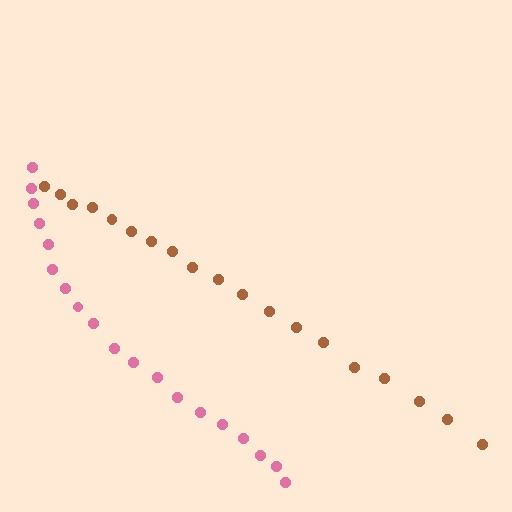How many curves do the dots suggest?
There are 2 distinct paths.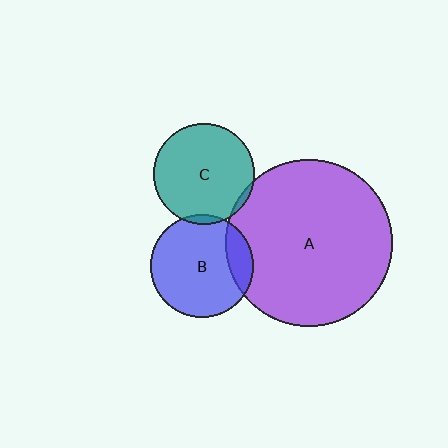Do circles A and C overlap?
Yes.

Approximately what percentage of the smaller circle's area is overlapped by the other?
Approximately 5%.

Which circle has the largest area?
Circle A (purple).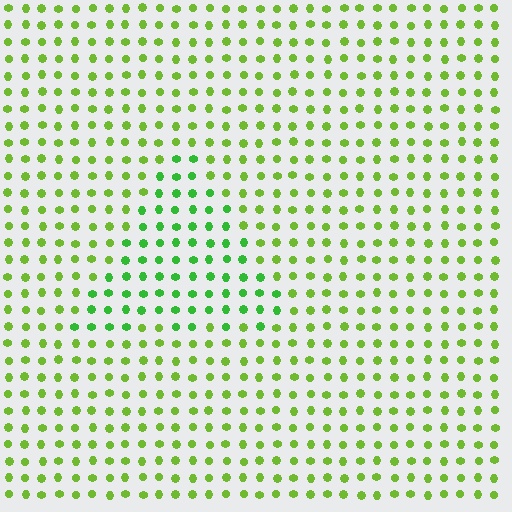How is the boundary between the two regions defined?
The boundary is defined purely by a slight shift in hue (about 28 degrees). Spacing, size, and orientation are identical on both sides.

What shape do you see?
I see a triangle.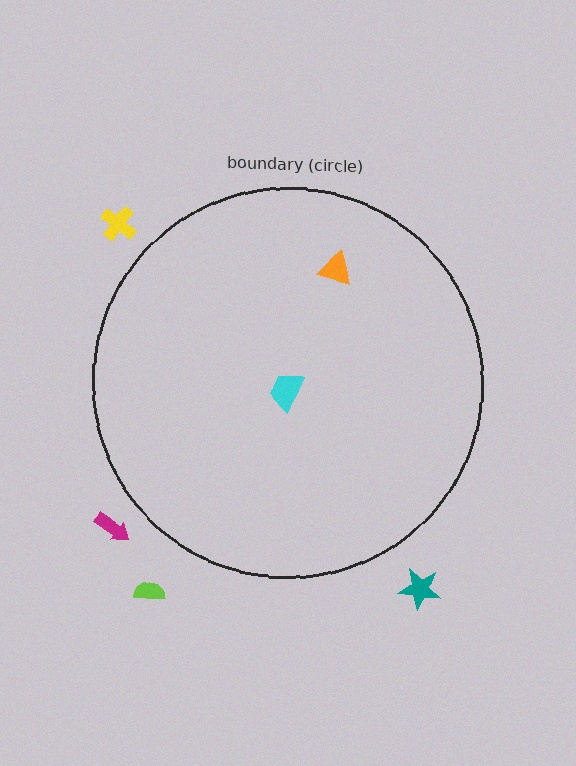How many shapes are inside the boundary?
2 inside, 4 outside.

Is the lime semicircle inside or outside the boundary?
Outside.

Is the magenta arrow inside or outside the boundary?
Outside.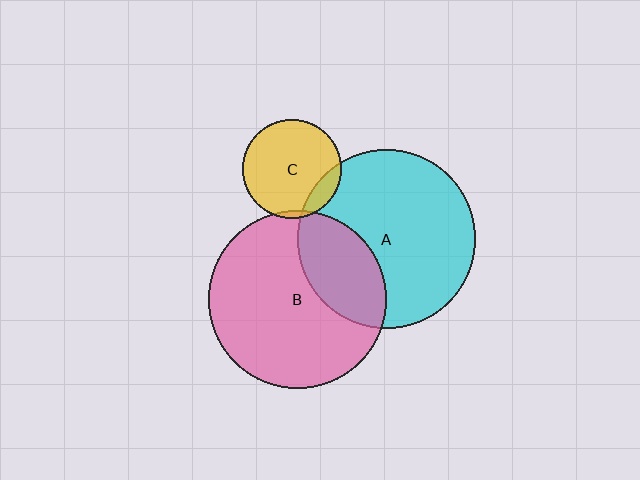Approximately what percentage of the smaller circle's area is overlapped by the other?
Approximately 15%.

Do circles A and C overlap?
Yes.